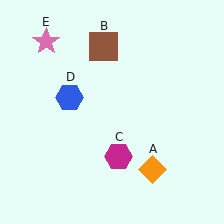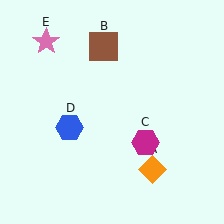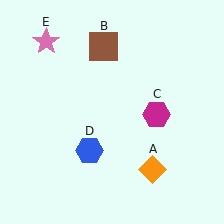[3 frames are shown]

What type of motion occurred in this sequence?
The magenta hexagon (object C), blue hexagon (object D) rotated counterclockwise around the center of the scene.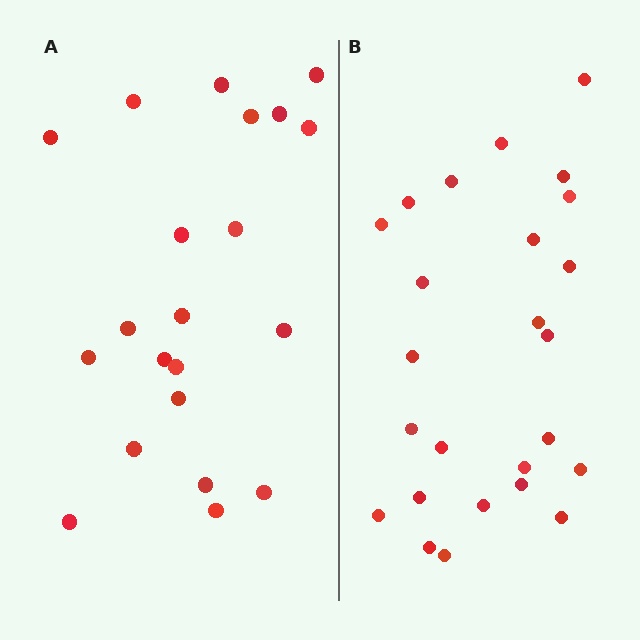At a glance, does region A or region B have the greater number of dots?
Region B (the right region) has more dots.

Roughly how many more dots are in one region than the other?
Region B has about 4 more dots than region A.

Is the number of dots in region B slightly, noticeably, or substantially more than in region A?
Region B has only slightly more — the two regions are fairly close. The ratio is roughly 1.2 to 1.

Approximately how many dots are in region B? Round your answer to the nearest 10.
About 20 dots. (The exact count is 25, which rounds to 20.)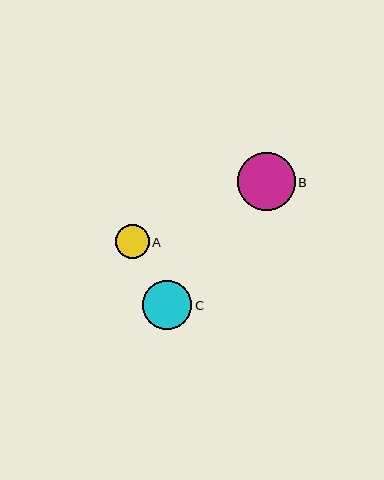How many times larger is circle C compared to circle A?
Circle C is approximately 1.5 times the size of circle A.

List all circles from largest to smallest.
From largest to smallest: B, C, A.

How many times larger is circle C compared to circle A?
Circle C is approximately 1.5 times the size of circle A.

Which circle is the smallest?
Circle A is the smallest with a size of approximately 34 pixels.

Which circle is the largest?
Circle B is the largest with a size of approximately 58 pixels.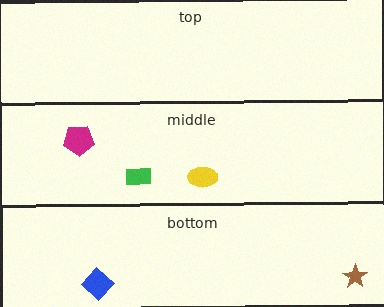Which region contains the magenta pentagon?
The middle region.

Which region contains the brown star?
The bottom region.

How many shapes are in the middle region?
3.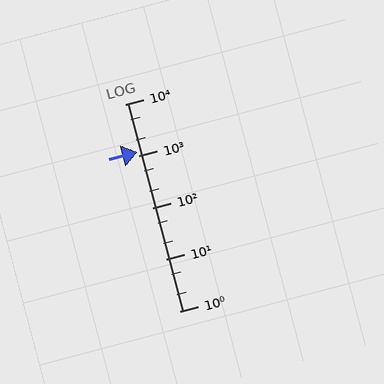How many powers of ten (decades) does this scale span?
The scale spans 4 decades, from 1 to 10000.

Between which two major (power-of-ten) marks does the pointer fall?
The pointer is between 1000 and 10000.